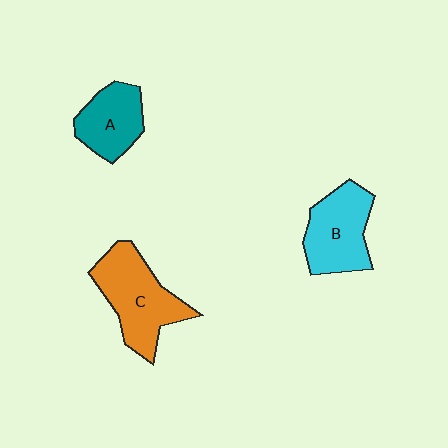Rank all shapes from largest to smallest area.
From largest to smallest: C (orange), B (cyan), A (teal).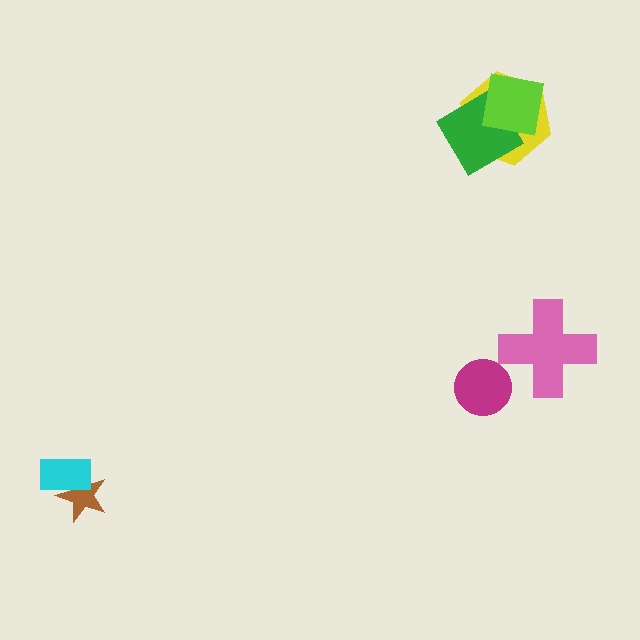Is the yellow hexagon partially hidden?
Yes, it is partially covered by another shape.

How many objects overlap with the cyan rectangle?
1 object overlaps with the cyan rectangle.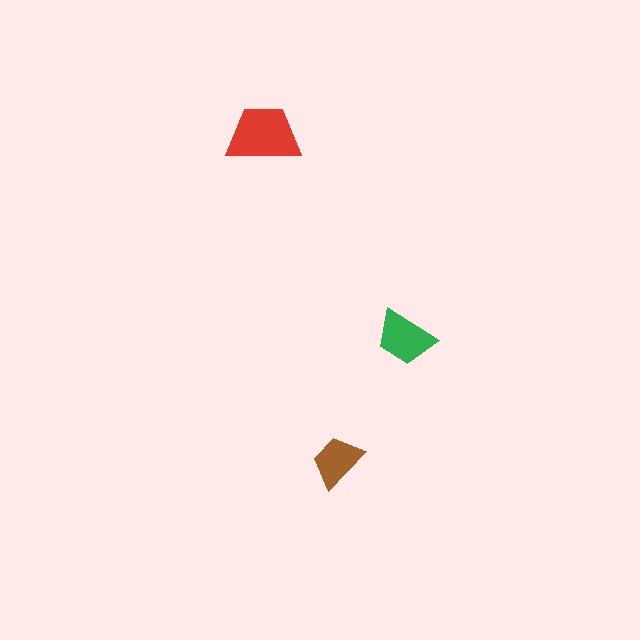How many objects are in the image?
There are 3 objects in the image.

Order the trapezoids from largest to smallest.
the red one, the green one, the brown one.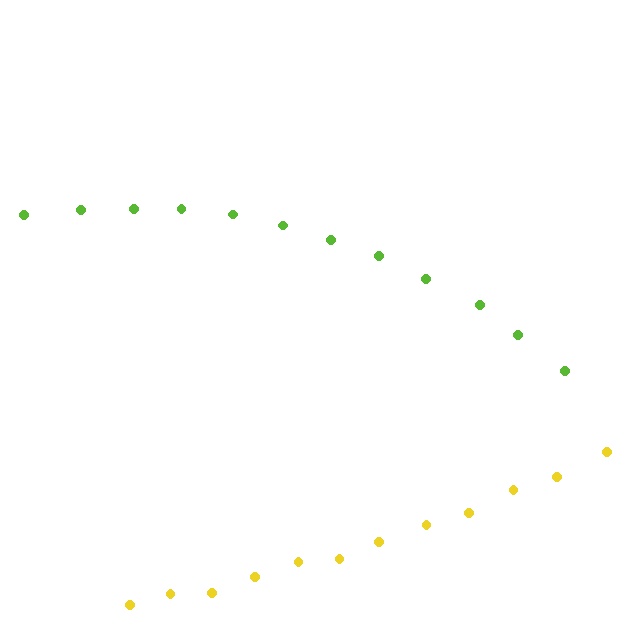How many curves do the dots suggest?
There are 2 distinct paths.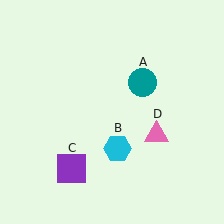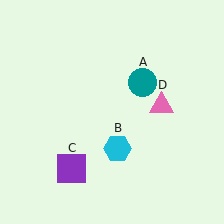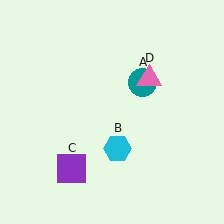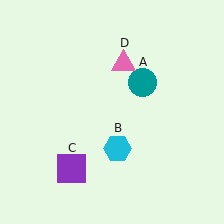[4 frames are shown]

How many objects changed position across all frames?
1 object changed position: pink triangle (object D).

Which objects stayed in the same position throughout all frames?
Teal circle (object A) and cyan hexagon (object B) and purple square (object C) remained stationary.